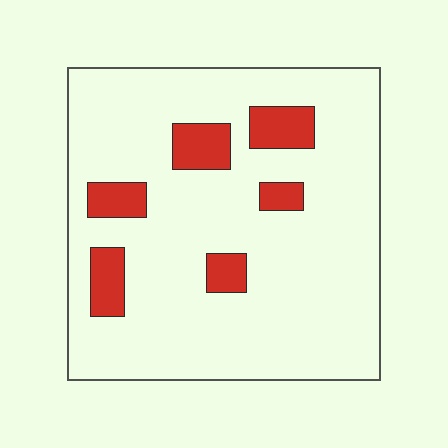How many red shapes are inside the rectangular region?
6.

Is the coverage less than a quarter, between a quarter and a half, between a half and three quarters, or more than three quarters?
Less than a quarter.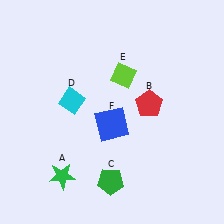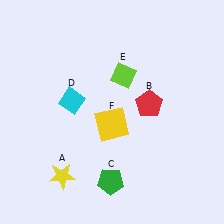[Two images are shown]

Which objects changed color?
A changed from green to yellow. F changed from blue to yellow.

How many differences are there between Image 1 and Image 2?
There are 2 differences between the two images.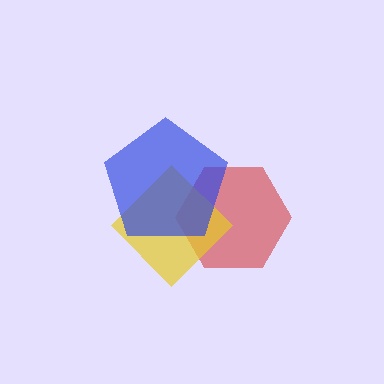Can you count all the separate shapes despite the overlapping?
Yes, there are 3 separate shapes.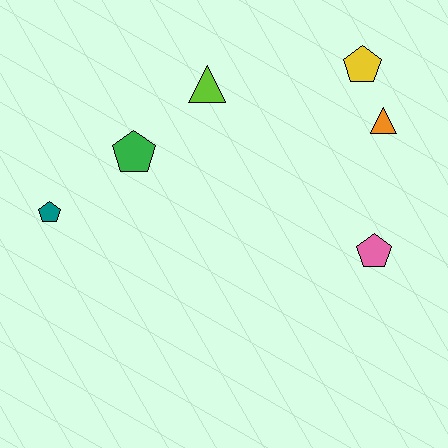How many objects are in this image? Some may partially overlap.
There are 6 objects.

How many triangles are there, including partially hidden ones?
There are 2 triangles.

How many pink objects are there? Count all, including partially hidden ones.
There is 1 pink object.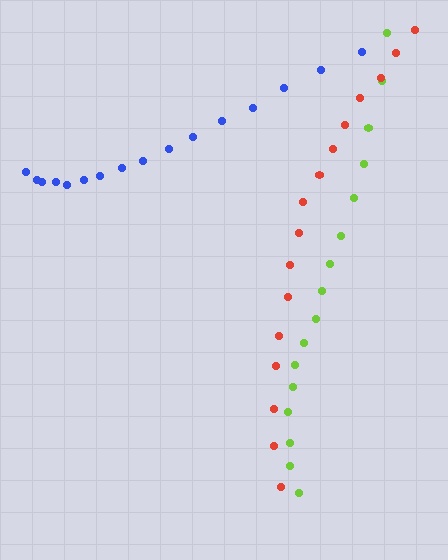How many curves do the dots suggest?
There are 3 distinct paths.